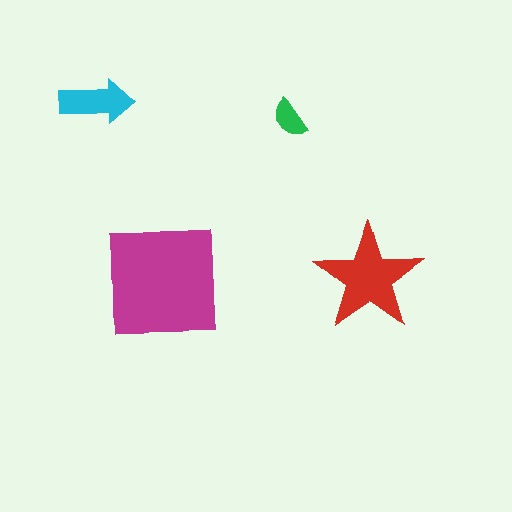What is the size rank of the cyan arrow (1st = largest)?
3rd.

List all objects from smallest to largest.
The green semicircle, the cyan arrow, the red star, the magenta square.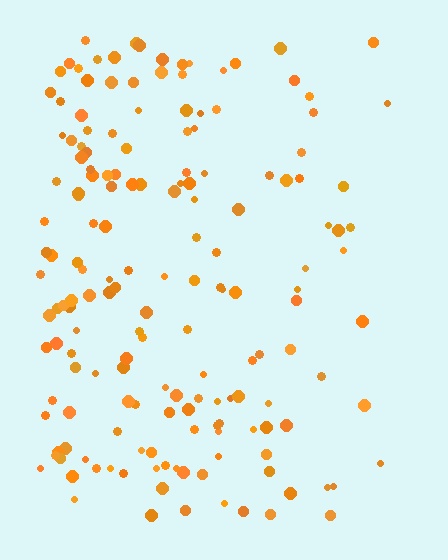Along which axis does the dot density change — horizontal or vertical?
Horizontal.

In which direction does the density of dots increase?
From right to left, with the left side densest.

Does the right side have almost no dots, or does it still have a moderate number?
Still a moderate number, just noticeably fewer than the left.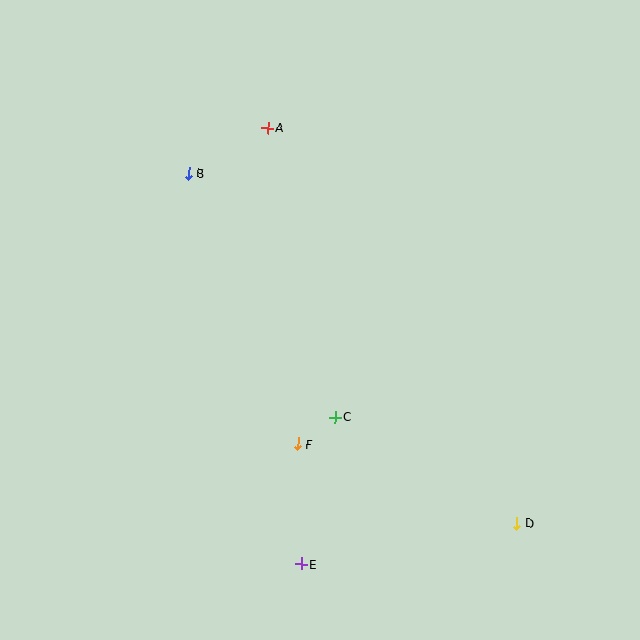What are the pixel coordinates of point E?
Point E is at (301, 564).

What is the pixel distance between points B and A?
The distance between B and A is 91 pixels.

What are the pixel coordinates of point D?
Point D is at (517, 523).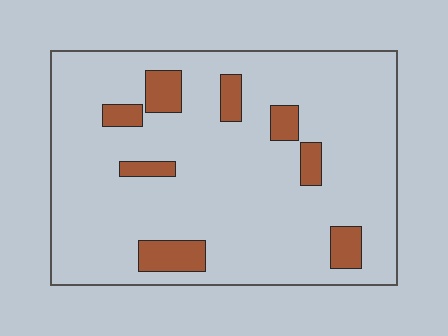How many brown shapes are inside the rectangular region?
8.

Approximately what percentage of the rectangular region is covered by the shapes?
Approximately 10%.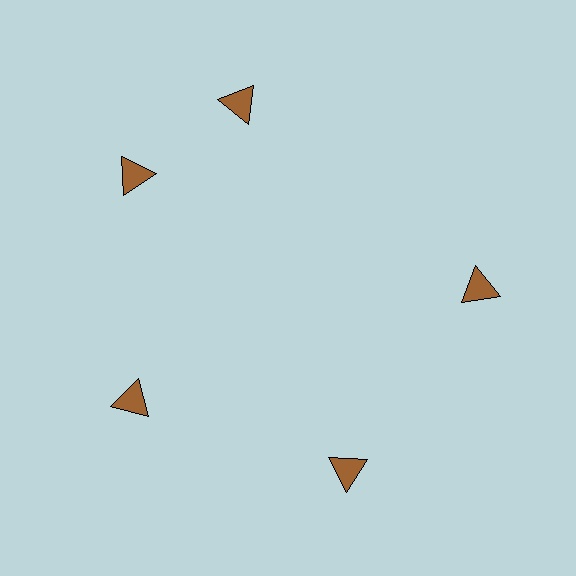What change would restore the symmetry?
The symmetry would be restored by rotating it back into even spacing with its neighbors so that all 5 triangles sit at equal angles and equal distance from the center.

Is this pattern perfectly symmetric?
No. The 5 brown triangles are arranged in a ring, but one element near the 1 o'clock position is rotated out of alignment along the ring, breaking the 5-fold rotational symmetry.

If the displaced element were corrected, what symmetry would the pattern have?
It would have 5-fold rotational symmetry — the pattern would map onto itself every 72 degrees.